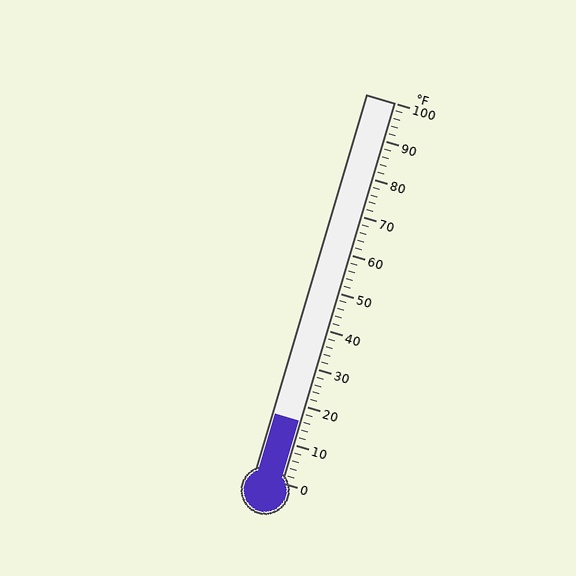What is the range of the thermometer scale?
The thermometer scale ranges from 0°F to 100°F.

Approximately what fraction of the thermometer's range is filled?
The thermometer is filled to approximately 15% of its range.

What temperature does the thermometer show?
The thermometer shows approximately 16°F.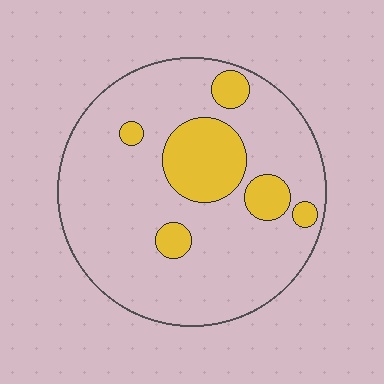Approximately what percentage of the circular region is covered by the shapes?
Approximately 20%.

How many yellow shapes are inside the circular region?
6.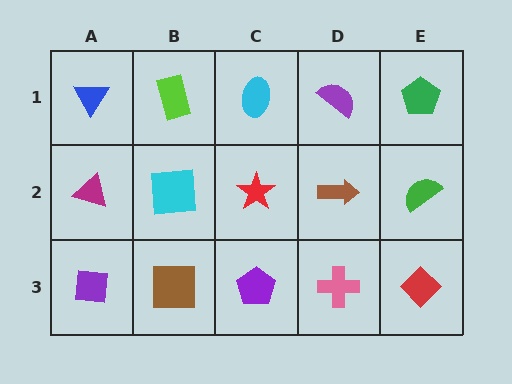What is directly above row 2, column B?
A lime rectangle.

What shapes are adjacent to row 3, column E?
A green semicircle (row 2, column E), a pink cross (row 3, column D).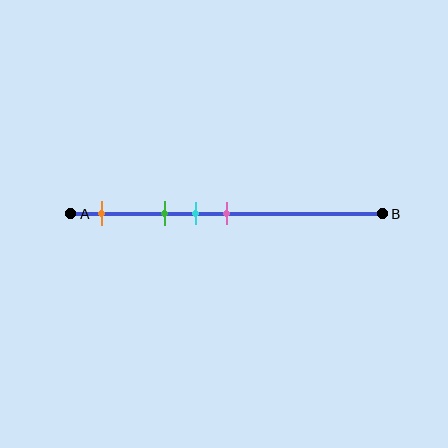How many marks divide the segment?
There are 4 marks dividing the segment.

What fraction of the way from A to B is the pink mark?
The pink mark is approximately 50% (0.5) of the way from A to B.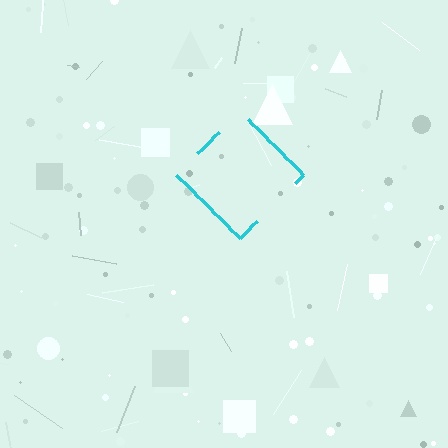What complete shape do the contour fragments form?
The contour fragments form a diamond.